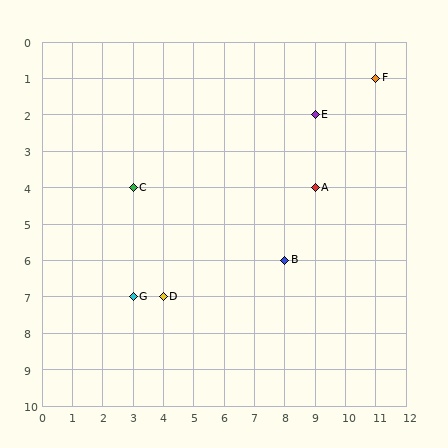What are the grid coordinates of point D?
Point D is at grid coordinates (4, 7).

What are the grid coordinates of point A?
Point A is at grid coordinates (9, 4).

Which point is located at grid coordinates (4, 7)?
Point D is at (4, 7).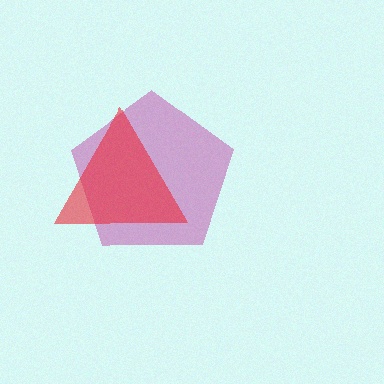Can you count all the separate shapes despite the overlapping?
Yes, there are 2 separate shapes.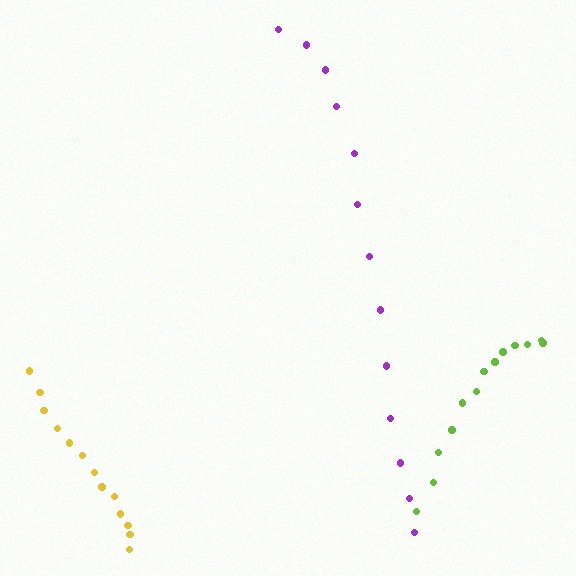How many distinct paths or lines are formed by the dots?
There are 3 distinct paths.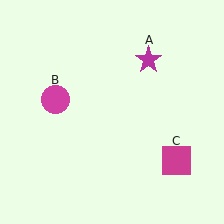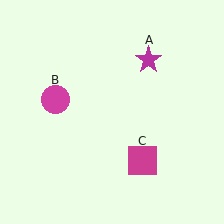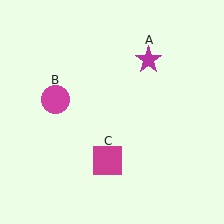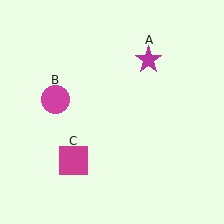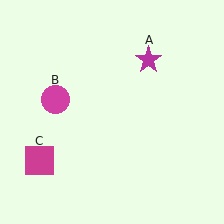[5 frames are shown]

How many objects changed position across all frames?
1 object changed position: magenta square (object C).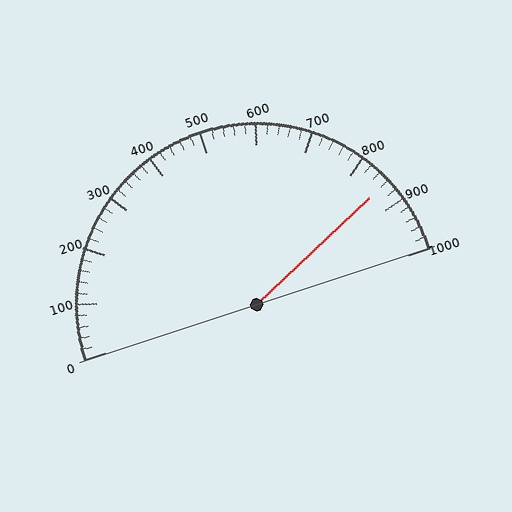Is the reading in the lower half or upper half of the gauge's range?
The reading is in the upper half of the range (0 to 1000).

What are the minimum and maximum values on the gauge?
The gauge ranges from 0 to 1000.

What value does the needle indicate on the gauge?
The needle indicates approximately 860.